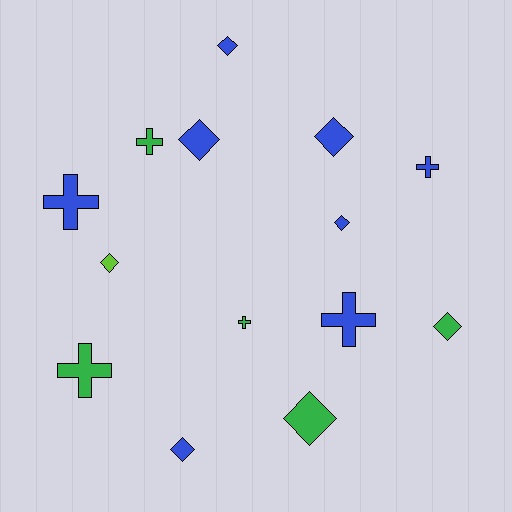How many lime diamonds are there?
There is 1 lime diamond.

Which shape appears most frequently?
Diamond, with 8 objects.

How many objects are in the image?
There are 14 objects.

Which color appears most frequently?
Blue, with 8 objects.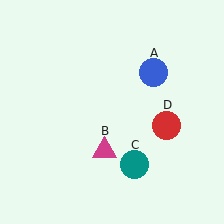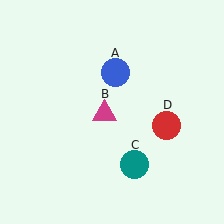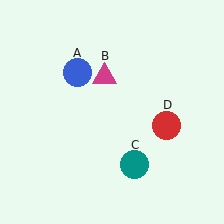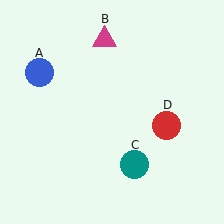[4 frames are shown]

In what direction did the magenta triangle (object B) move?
The magenta triangle (object B) moved up.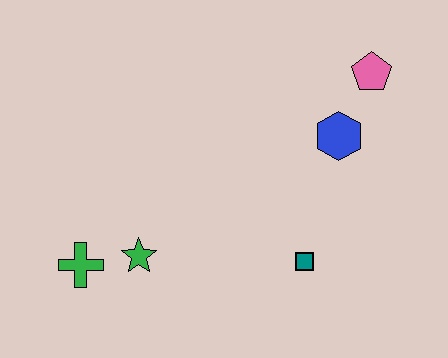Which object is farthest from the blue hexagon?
The green cross is farthest from the blue hexagon.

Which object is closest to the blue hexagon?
The pink pentagon is closest to the blue hexagon.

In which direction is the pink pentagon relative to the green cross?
The pink pentagon is to the right of the green cross.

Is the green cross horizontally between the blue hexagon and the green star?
No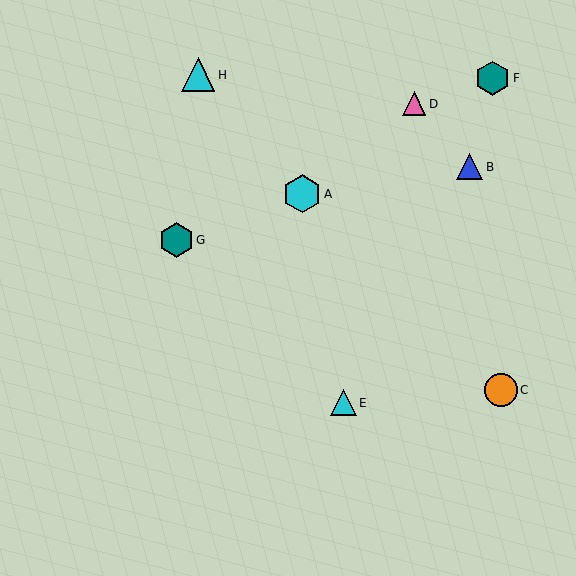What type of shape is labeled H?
Shape H is a cyan triangle.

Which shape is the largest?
The cyan hexagon (labeled A) is the largest.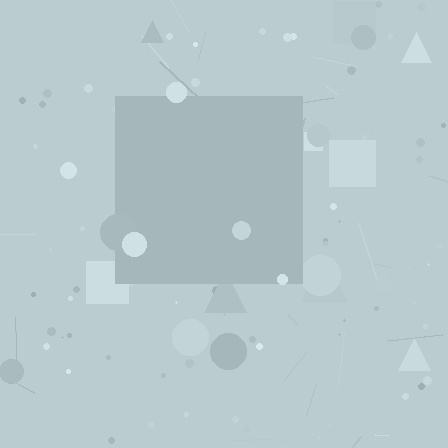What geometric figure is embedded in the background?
A square is embedded in the background.